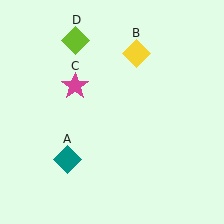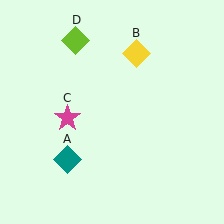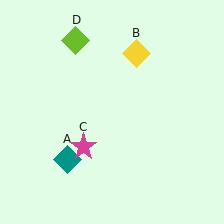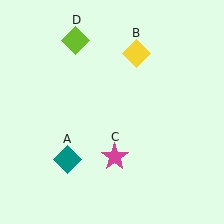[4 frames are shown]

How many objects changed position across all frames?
1 object changed position: magenta star (object C).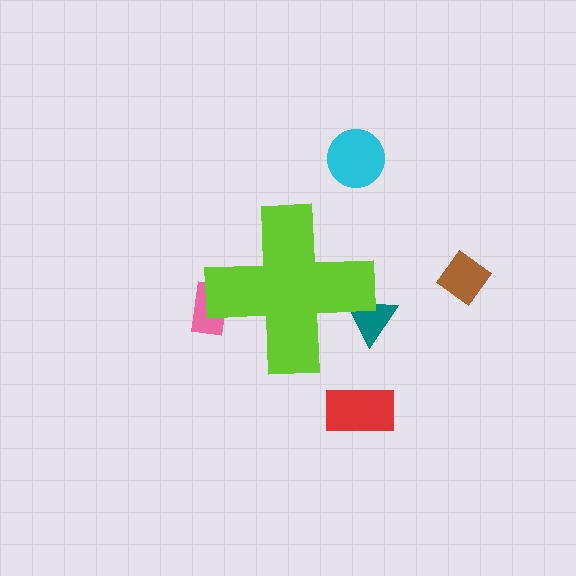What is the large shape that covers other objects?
A lime cross.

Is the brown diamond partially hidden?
No, the brown diamond is fully visible.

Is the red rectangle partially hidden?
No, the red rectangle is fully visible.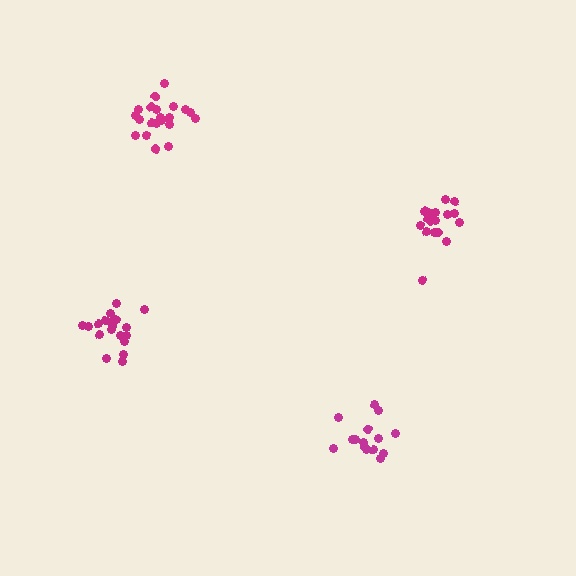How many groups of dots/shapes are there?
There are 4 groups.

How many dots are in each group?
Group 1: 21 dots, Group 2: 19 dots, Group 3: 15 dots, Group 4: 21 dots (76 total).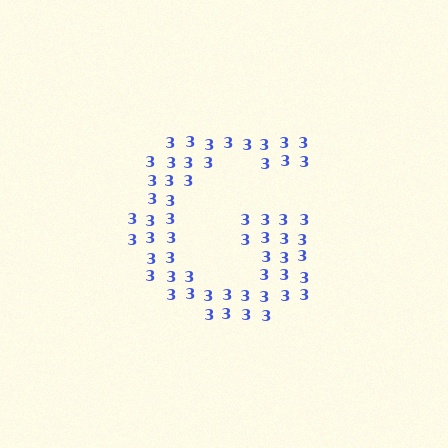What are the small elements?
The small elements are digit 3's.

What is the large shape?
The large shape is the letter G.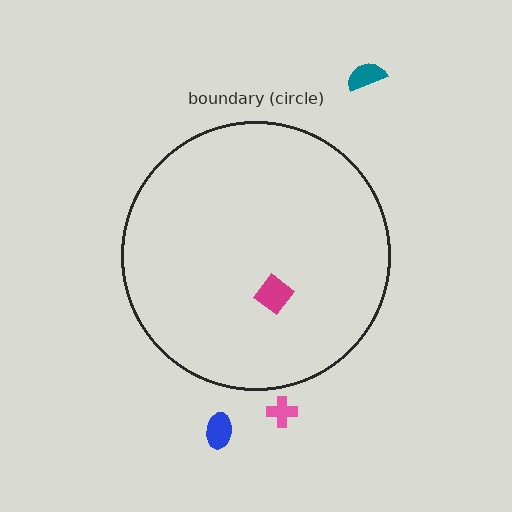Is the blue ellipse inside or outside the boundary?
Outside.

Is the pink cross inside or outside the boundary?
Outside.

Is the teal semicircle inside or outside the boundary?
Outside.